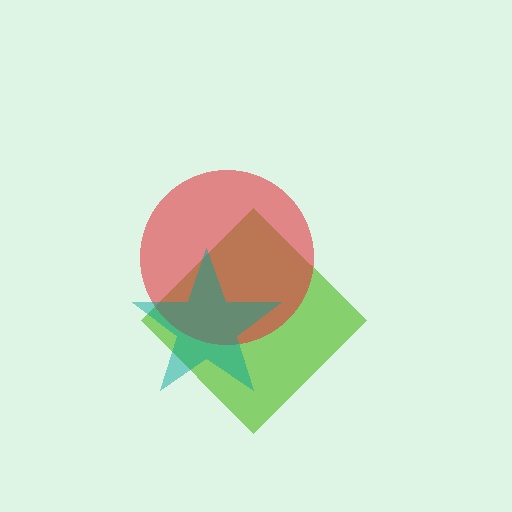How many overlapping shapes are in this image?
There are 3 overlapping shapes in the image.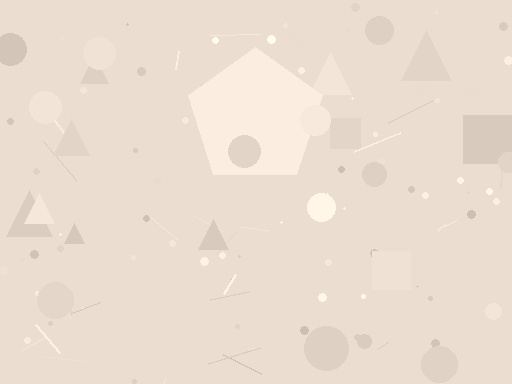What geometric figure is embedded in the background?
A pentagon is embedded in the background.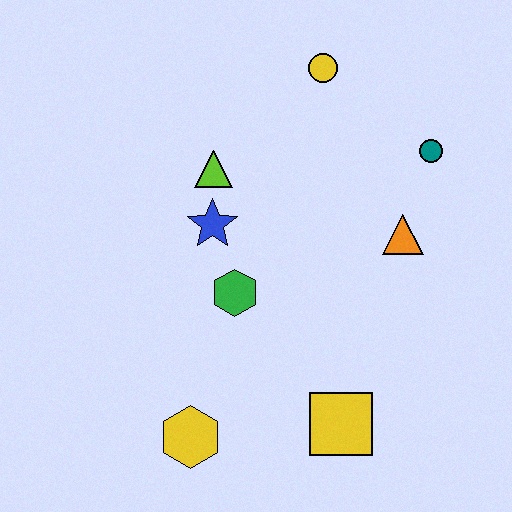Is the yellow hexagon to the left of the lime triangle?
Yes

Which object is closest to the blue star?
The lime triangle is closest to the blue star.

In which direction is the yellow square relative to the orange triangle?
The yellow square is below the orange triangle.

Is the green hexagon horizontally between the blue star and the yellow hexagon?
No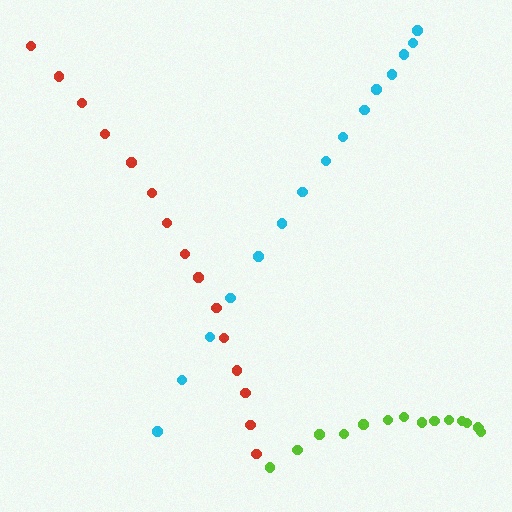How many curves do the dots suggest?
There are 3 distinct paths.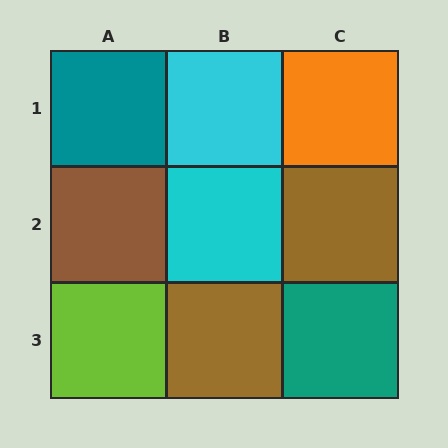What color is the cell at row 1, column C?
Orange.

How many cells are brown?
3 cells are brown.